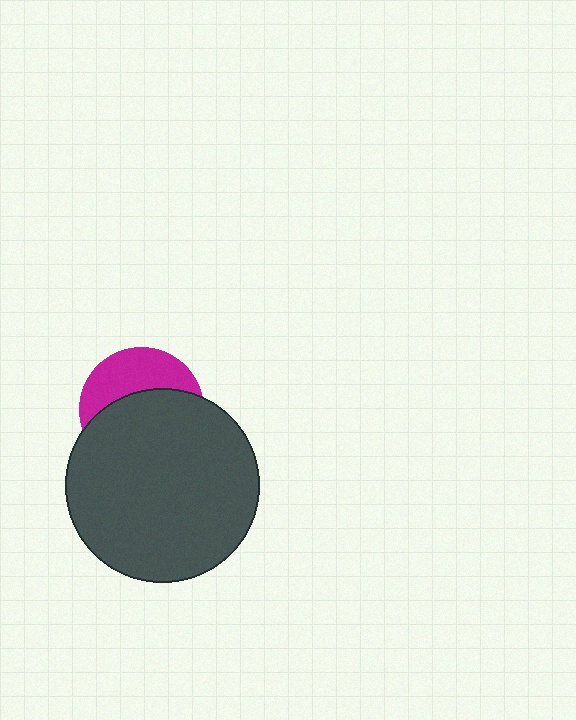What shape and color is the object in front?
The object in front is a dark gray circle.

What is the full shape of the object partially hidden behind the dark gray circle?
The partially hidden object is a magenta circle.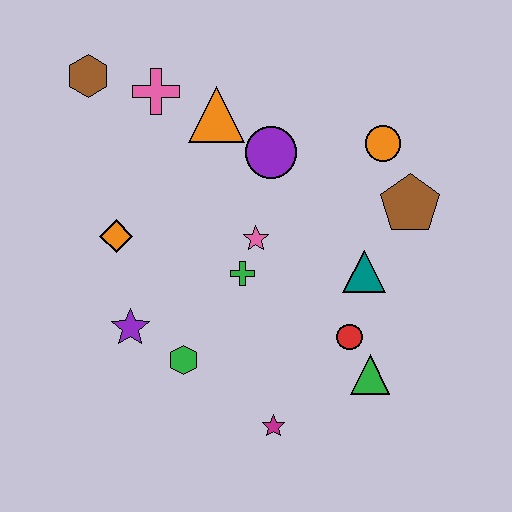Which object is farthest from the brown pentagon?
The brown hexagon is farthest from the brown pentagon.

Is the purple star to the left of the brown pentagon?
Yes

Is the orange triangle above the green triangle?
Yes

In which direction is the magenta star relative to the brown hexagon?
The magenta star is below the brown hexagon.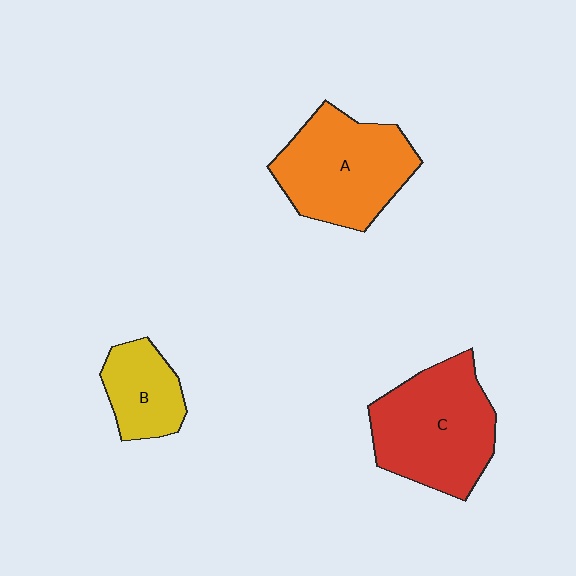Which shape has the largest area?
Shape C (red).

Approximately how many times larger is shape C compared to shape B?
Approximately 2.0 times.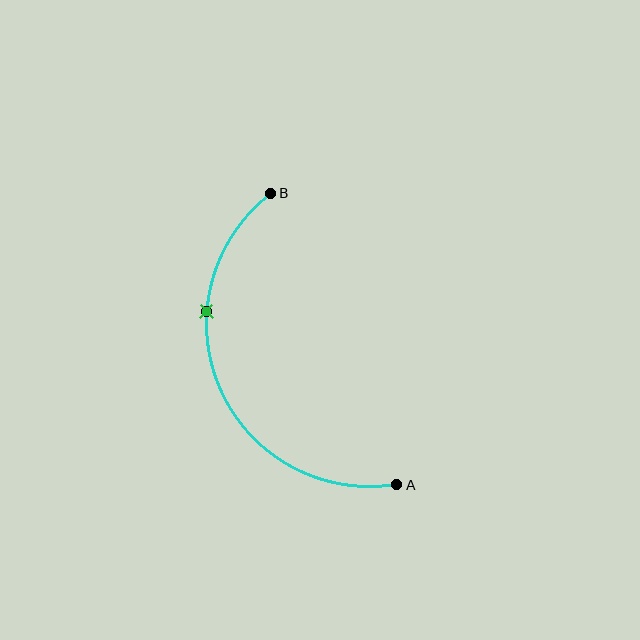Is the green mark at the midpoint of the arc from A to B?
No. The green mark lies on the arc but is closer to endpoint B. The arc midpoint would be at the point on the curve equidistant along the arc from both A and B.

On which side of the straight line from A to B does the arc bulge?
The arc bulges to the left of the straight line connecting A and B.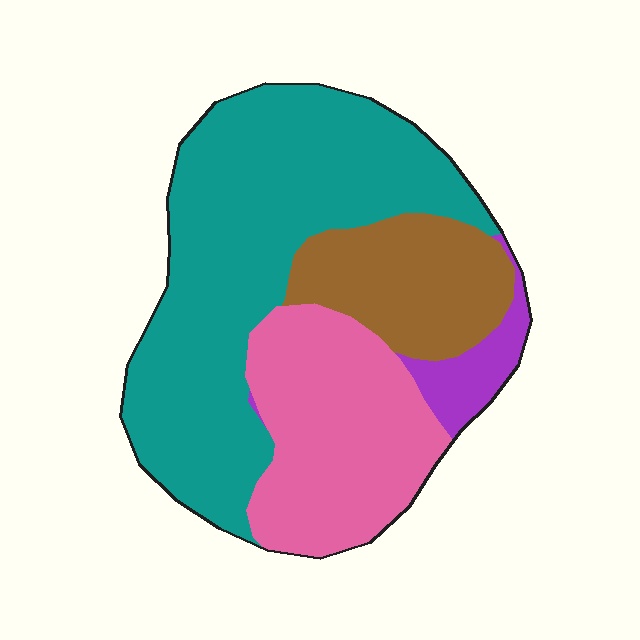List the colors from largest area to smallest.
From largest to smallest: teal, pink, brown, purple.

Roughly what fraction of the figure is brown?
Brown covers 17% of the figure.